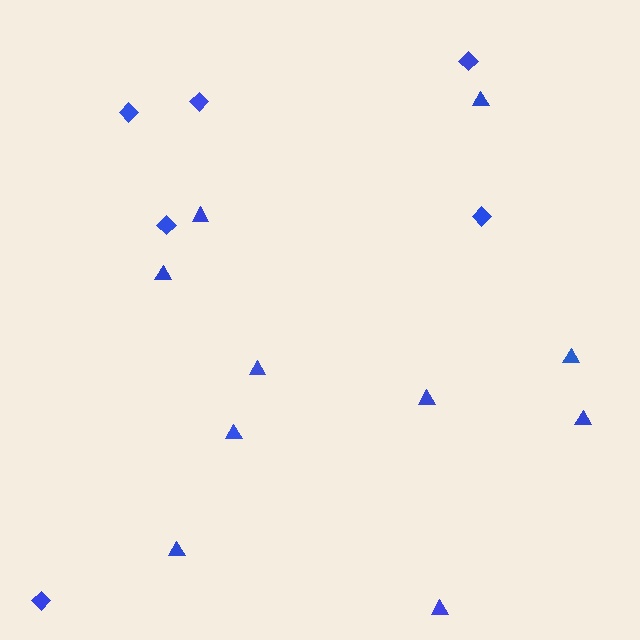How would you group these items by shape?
There are 2 groups: one group of diamonds (6) and one group of triangles (10).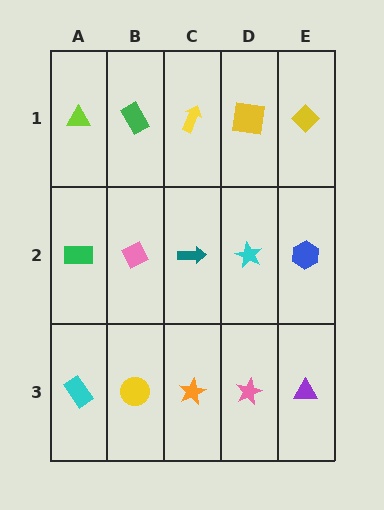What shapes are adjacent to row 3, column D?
A cyan star (row 2, column D), an orange star (row 3, column C), a purple triangle (row 3, column E).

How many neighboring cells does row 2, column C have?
4.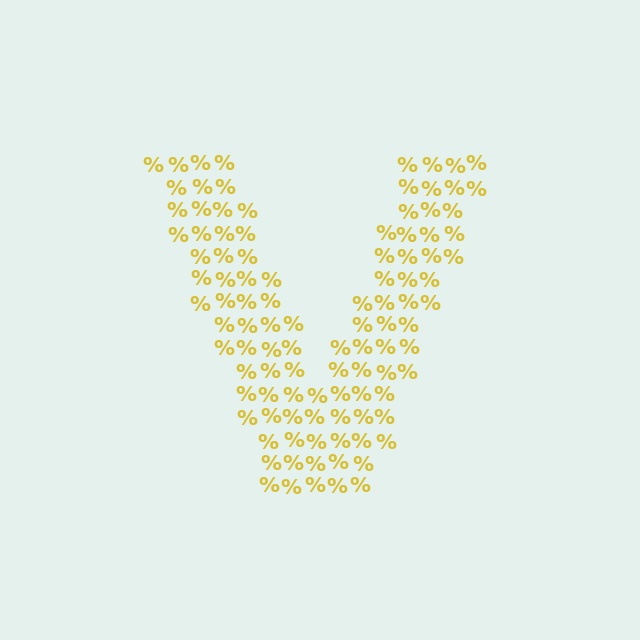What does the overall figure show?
The overall figure shows the letter V.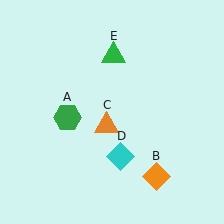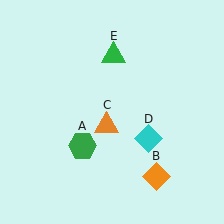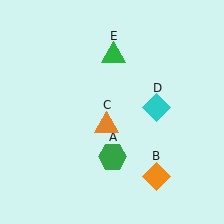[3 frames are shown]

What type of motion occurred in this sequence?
The green hexagon (object A), cyan diamond (object D) rotated counterclockwise around the center of the scene.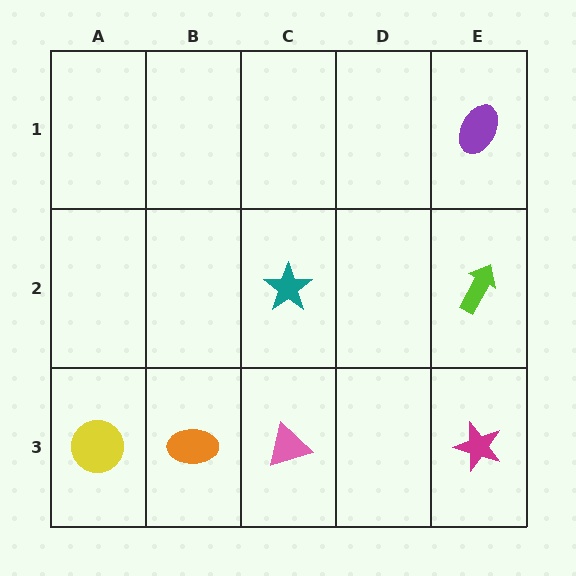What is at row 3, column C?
A pink triangle.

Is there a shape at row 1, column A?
No, that cell is empty.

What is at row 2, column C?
A teal star.